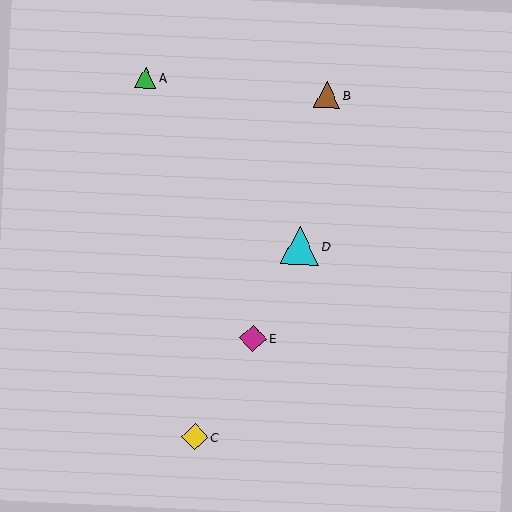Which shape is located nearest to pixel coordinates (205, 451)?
The yellow diamond (labeled C) at (195, 437) is nearest to that location.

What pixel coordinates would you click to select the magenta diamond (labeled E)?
Click at (253, 338) to select the magenta diamond E.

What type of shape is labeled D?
Shape D is a cyan triangle.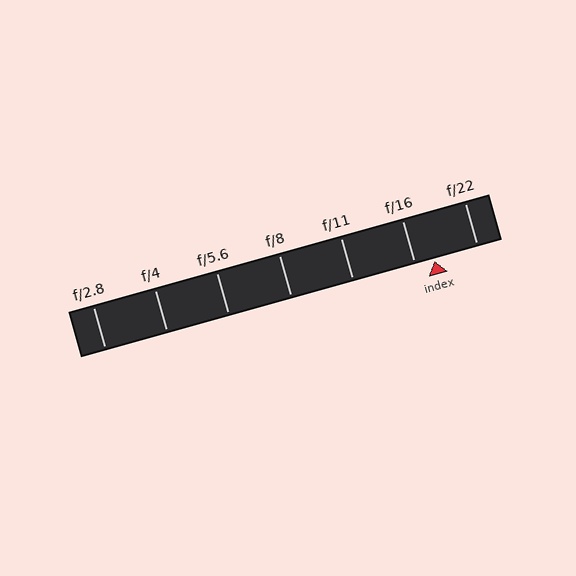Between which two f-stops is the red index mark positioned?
The index mark is between f/16 and f/22.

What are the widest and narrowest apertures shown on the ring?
The widest aperture shown is f/2.8 and the narrowest is f/22.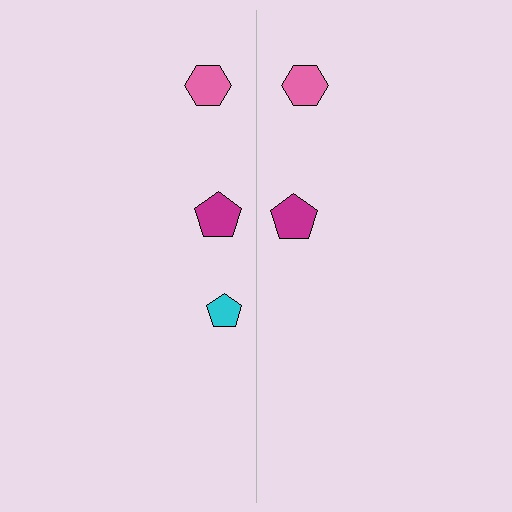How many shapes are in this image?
There are 5 shapes in this image.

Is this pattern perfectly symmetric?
No, the pattern is not perfectly symmetric. A cyan pentagon is missing from the right side.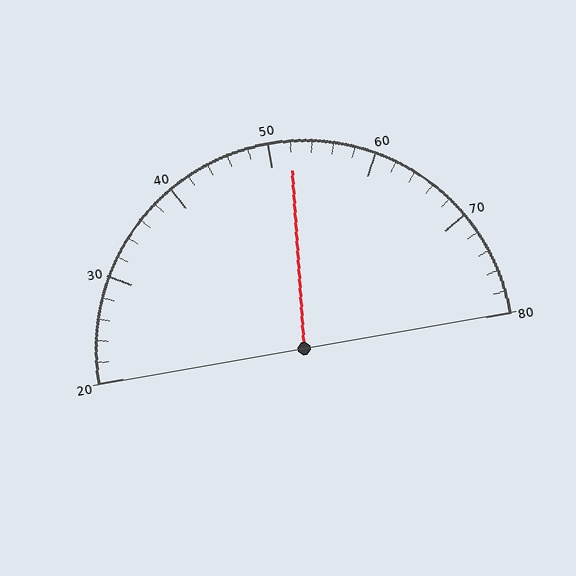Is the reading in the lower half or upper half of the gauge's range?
The reading is in the upper half of the range (20 to 80).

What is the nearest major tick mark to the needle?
The nearest major tick mark is 50.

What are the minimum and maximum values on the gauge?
The gauge ranges from 20 to 80.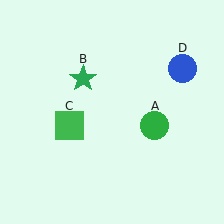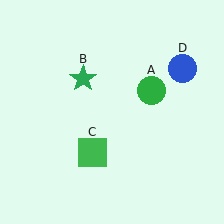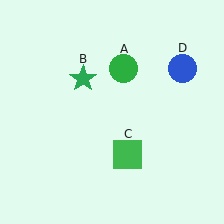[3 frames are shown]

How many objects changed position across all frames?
2 objects changed position: green circle (object A), green square (object C).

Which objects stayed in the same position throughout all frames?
Green star (object B) and blue circle (object D) remained stationary.